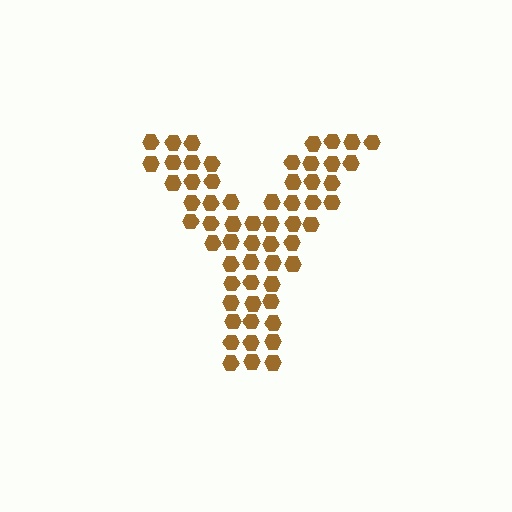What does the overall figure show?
The overall figure shows the letter Y.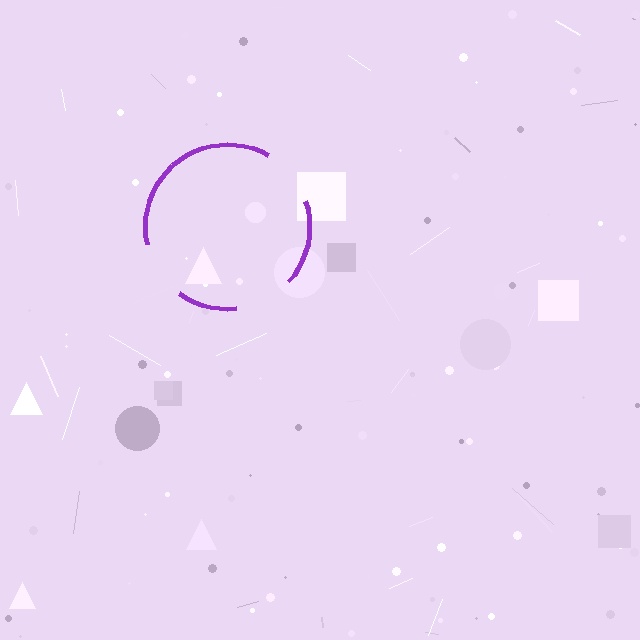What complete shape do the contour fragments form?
The contour fragments form a circle.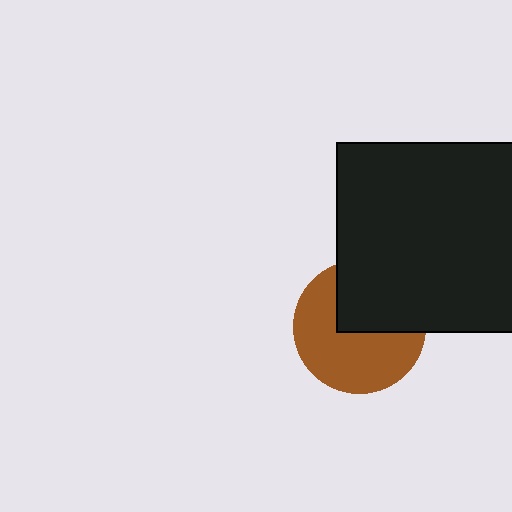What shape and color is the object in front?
The object in front is a black square.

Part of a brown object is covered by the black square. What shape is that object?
It is a circle.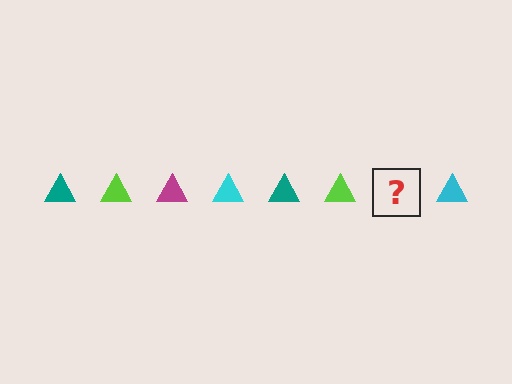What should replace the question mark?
The question mark should be replaced with a magenta triangle.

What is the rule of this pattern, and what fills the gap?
The rule is that the pattern cycles through teal, lime, magenta, cyan triangles. The gap should be filled with a magenta triangle.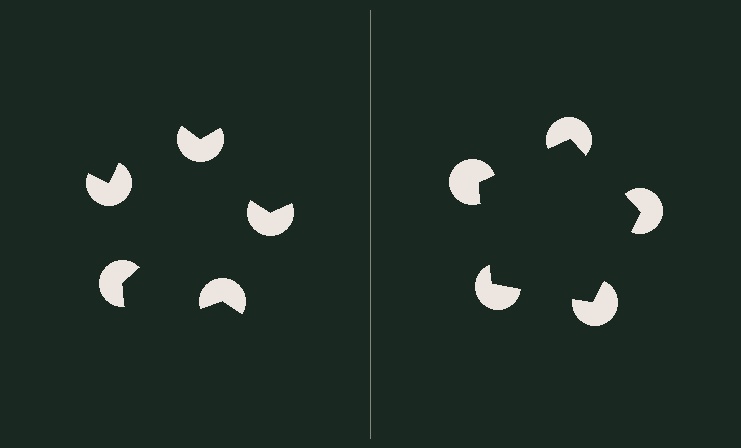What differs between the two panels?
The pac-man discs are positioned identically on both sides; only the wedge orientations differ. On the right they align to a pentagon; on the left they are misaligned.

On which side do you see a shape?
An illusory pentagon appears on the right side. On the left side the wedge cuts are rotated, so no coherent shape forms.